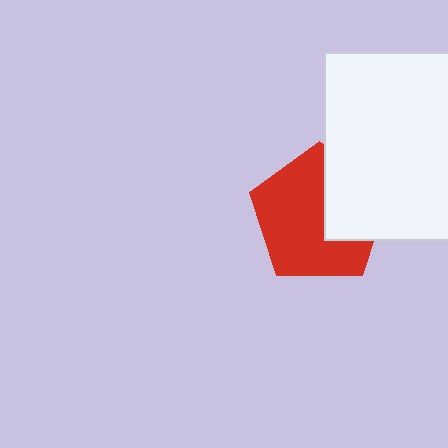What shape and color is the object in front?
The object in front is a white rectangle.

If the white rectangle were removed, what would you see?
You would see the complete red pentagon.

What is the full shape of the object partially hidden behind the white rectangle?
The partially hidden object is a red pentagon.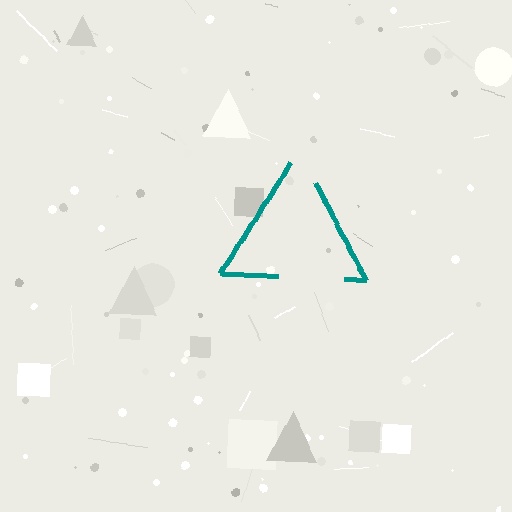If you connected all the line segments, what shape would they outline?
They would outline a triangle.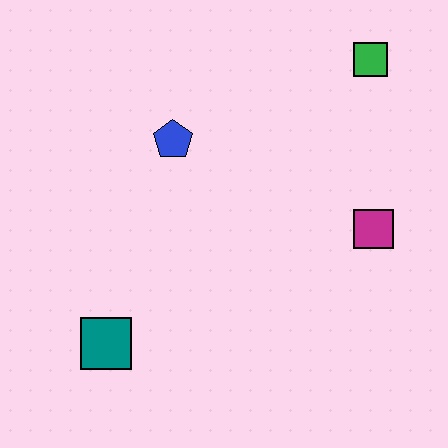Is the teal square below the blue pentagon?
Yes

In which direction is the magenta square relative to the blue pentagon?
The magenta square is to the right of the blue pentagon.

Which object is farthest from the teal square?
The green square is farthest from the teal square.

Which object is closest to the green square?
The magenta square is closest to the green square.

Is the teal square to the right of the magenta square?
No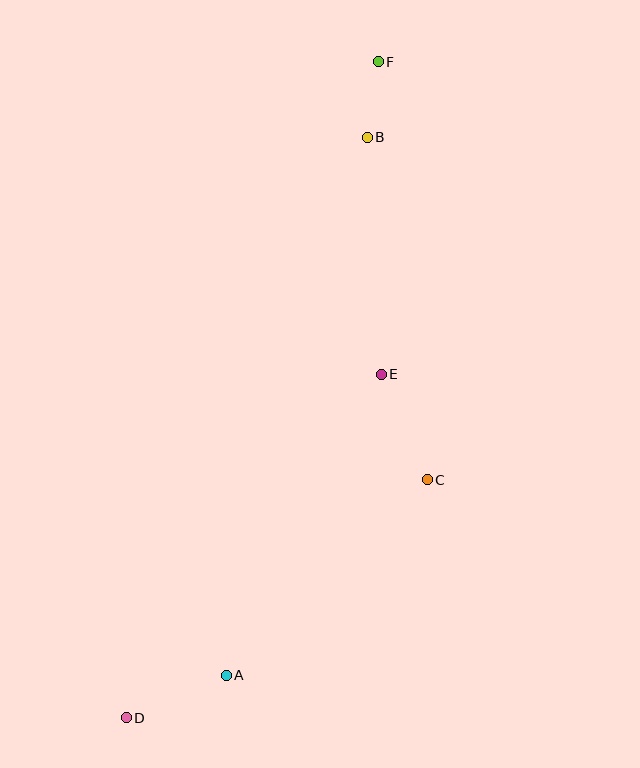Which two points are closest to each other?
Points B and F are closest to each other.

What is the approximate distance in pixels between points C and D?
The distance between C and D is approximately 384 pixels.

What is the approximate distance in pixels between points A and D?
The distance between A and D is approximately 109 pixels.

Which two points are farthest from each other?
Points D and F are farthest from each other.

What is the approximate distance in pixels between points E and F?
The distance between E and F is approximately 312 pixels.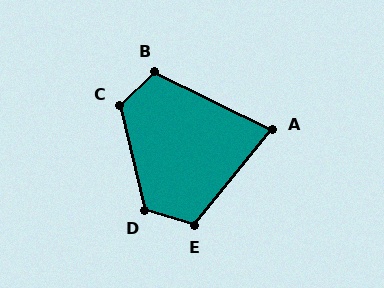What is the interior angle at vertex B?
Approximately 109 degrees (obtuse).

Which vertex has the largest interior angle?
C, at approximately 121 degrees.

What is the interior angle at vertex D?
Approximately 120 degrees (obtuse).